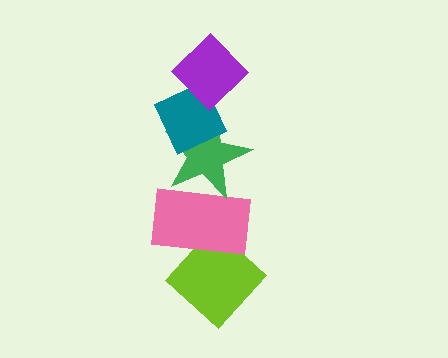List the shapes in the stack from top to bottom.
From top to bottom: the purple diamond, the teal diamond, the green star, the pink rectangle, the lime diamond.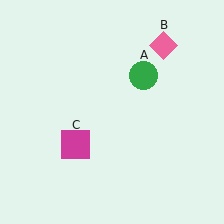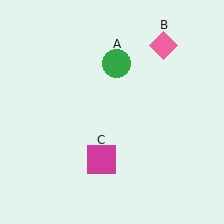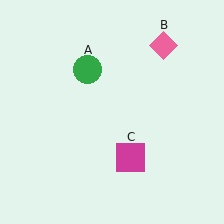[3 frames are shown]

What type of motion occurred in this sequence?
The green circle (object A), magenta square (object C) rotated counterclockwise around the center of the scene.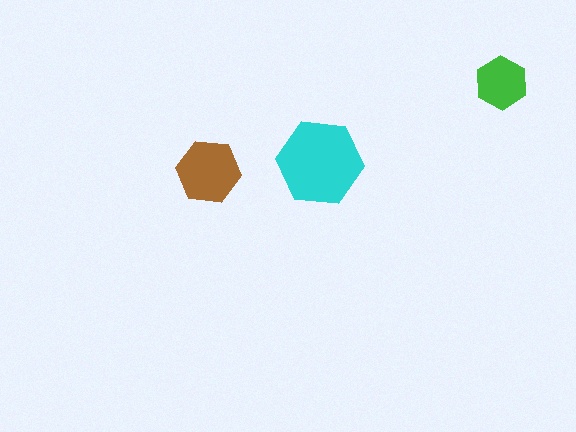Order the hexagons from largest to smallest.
the cyan one, the brown one, the green one.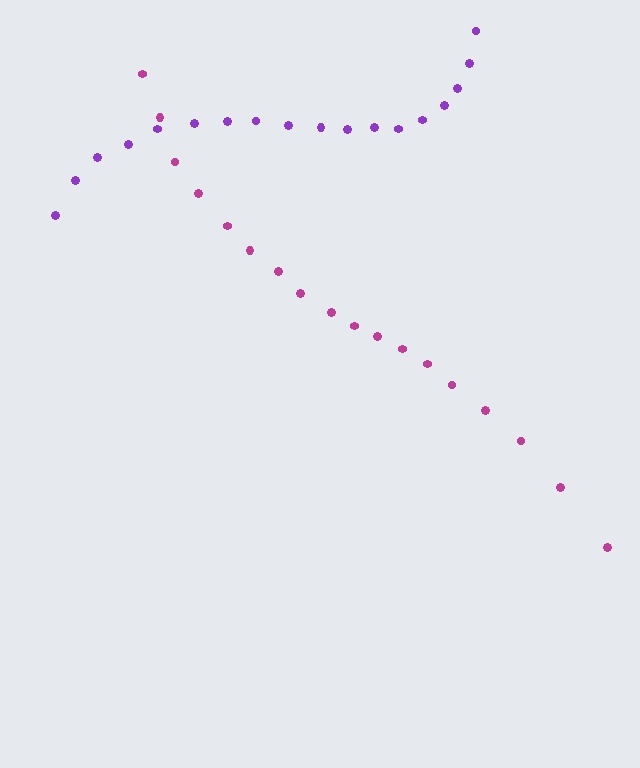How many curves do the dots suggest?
There are 2 distinct paths.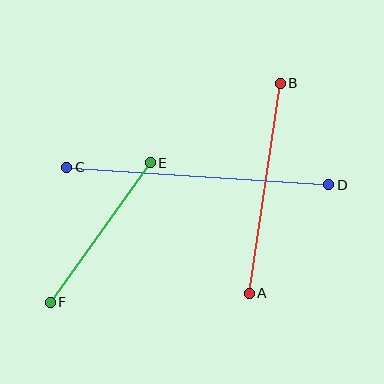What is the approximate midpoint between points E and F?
The midpoint is at approximately (100, 233) pixels.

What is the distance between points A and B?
The distance is approximately 213 pixels.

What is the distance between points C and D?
The distance is approximately 263 pixels.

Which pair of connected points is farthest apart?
Points C and D are farthest apart.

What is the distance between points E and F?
The distance is approximately 172 pixels.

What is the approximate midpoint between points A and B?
The midpoint is at approximately (265, 188) pixels.